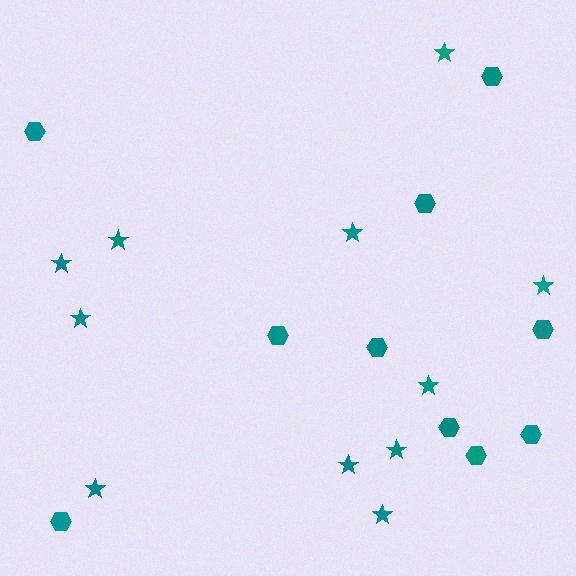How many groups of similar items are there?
There are 2 groups: one group of stars (11) and one group of hexagons (10).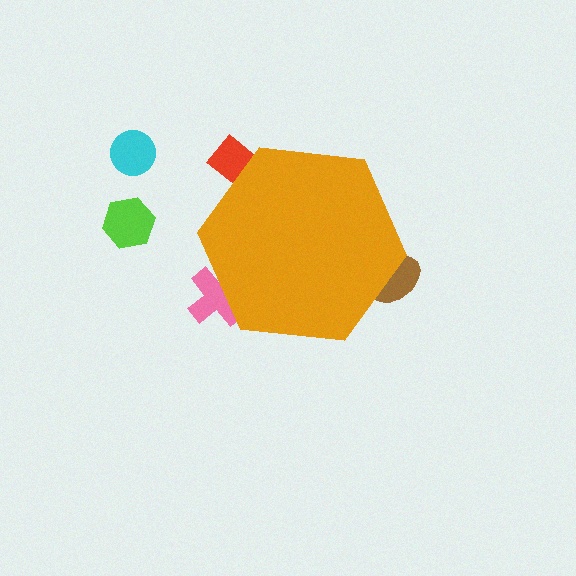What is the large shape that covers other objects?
An orange hexagon.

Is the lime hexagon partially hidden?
No, the lime hexagon is fully visible.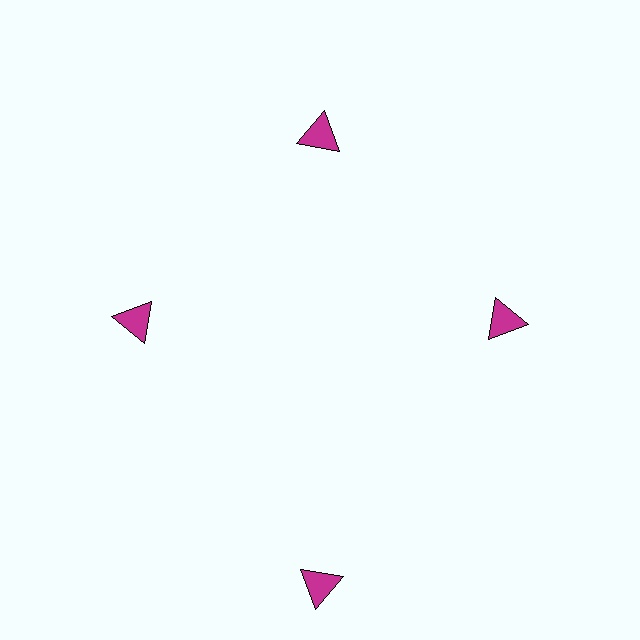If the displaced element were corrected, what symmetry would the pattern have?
It would have 4-fold rotational symmetry — the pattern would map onto itself every 90 degrees.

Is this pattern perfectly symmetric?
No. The 4 magenta triangles are arranged in a ring, but one element near the 6 o'clock position is pushed outward from the center, breaking the 4-fold rotational symmetry.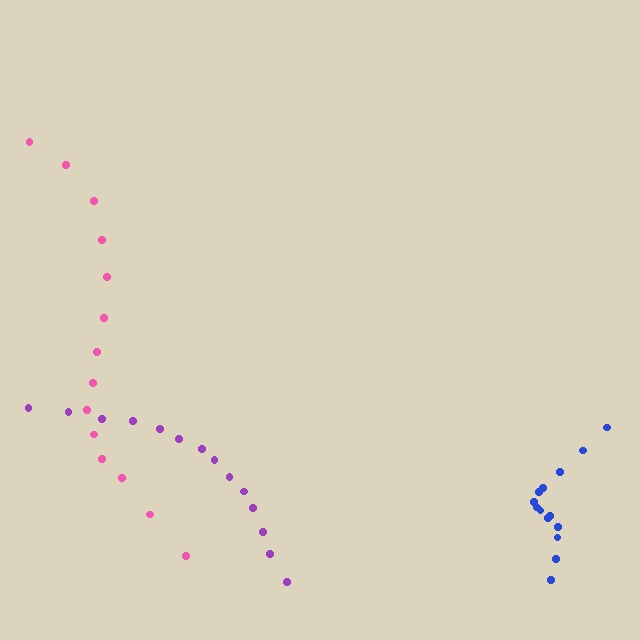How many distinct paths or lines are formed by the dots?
There are 3 distinct paths.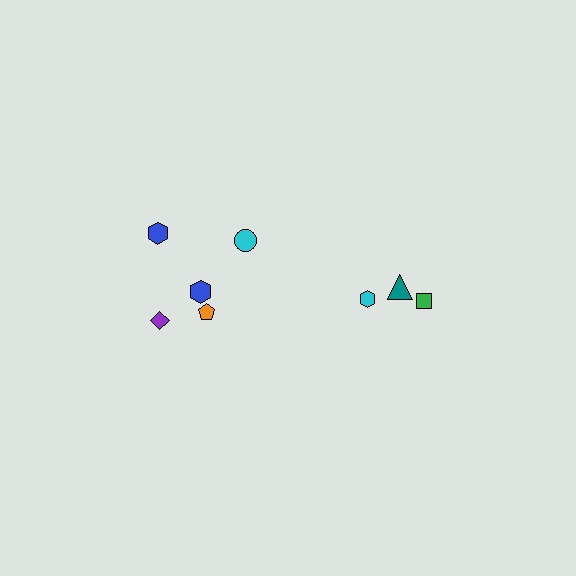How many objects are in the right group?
There are 3 objects.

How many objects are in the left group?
There are 5 objects.